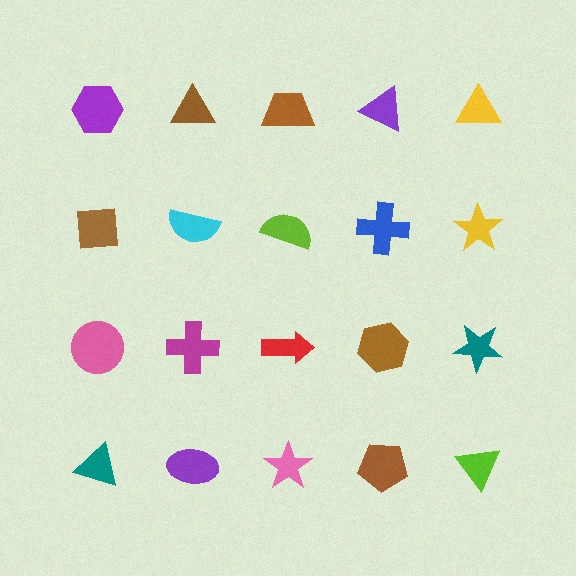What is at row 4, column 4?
A brown pentagon.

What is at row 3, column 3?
A red arrow.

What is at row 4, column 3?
A pink star.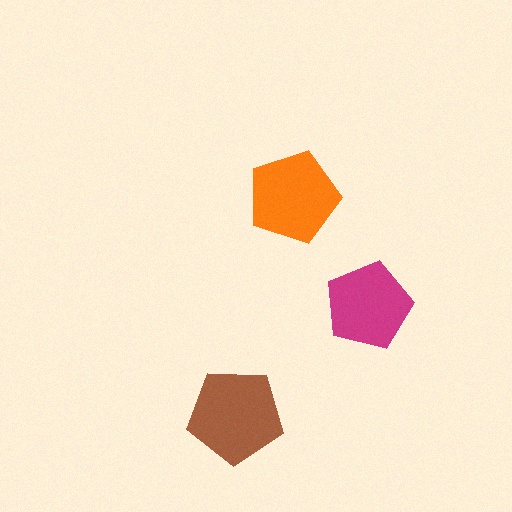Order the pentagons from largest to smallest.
the brown one, the orange one, the magenta one.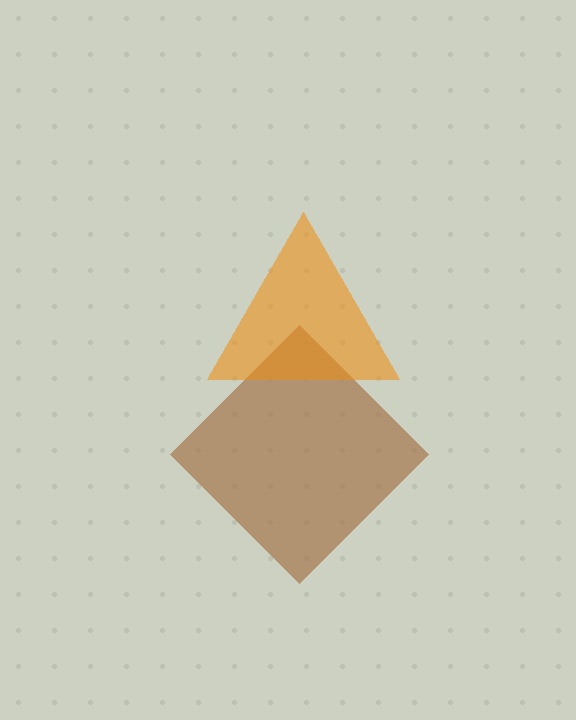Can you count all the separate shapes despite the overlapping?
Yes, there are 2 separate shapes.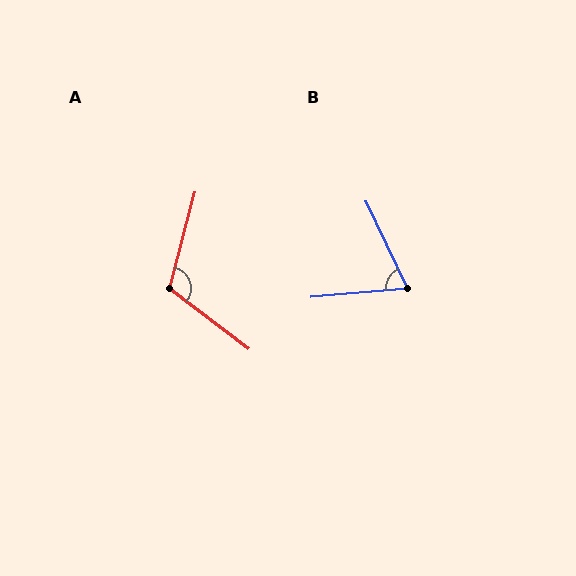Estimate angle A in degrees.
Approximately 112 degrees.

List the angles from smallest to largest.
B (70°), A (112°).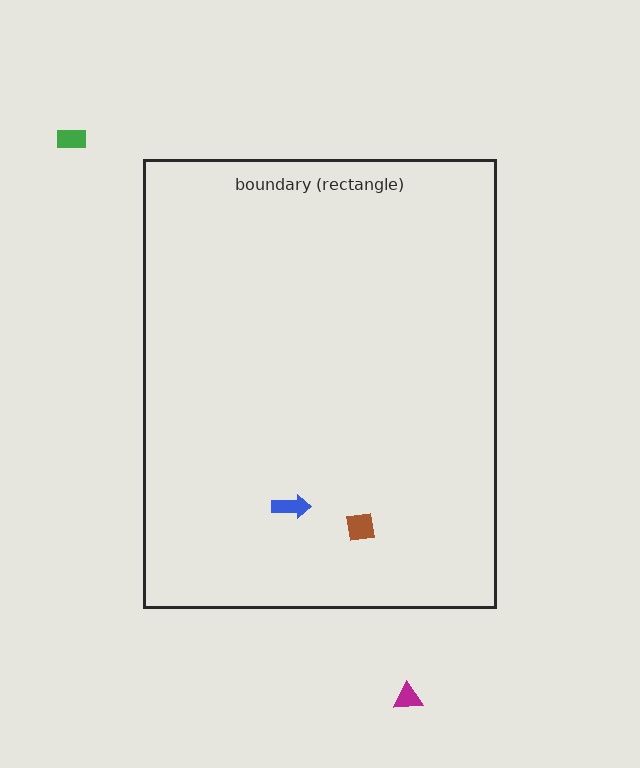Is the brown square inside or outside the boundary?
Inside.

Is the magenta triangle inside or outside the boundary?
Outside.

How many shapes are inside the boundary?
2 inside, 2 outside.